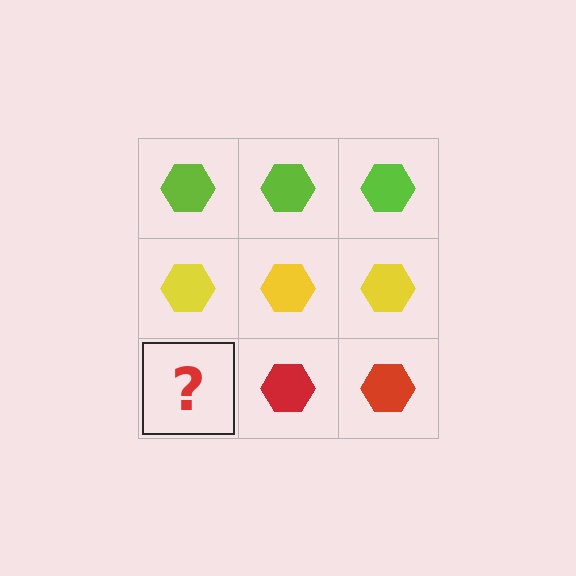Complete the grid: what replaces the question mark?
The question mark should be replaced with a red hexagon.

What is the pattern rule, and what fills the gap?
The rule is that each row has a consistent color. The gap should be filled with a red hexagon.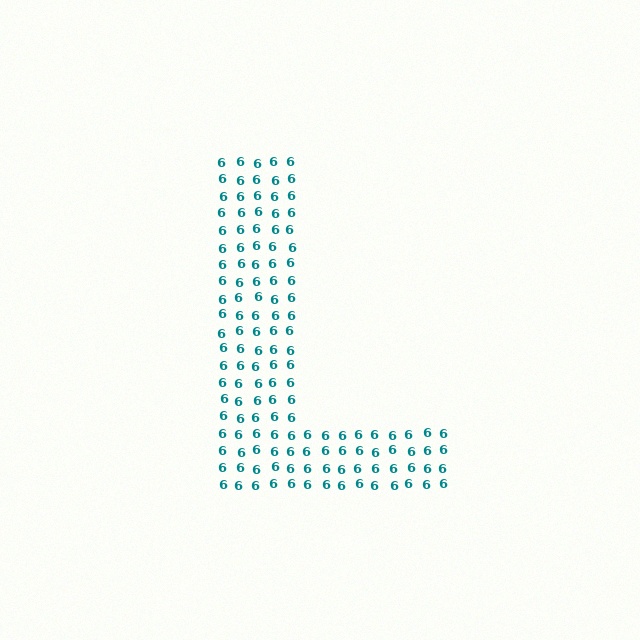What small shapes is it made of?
It is made of small digit 6's.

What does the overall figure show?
The overall figure shows the letter L.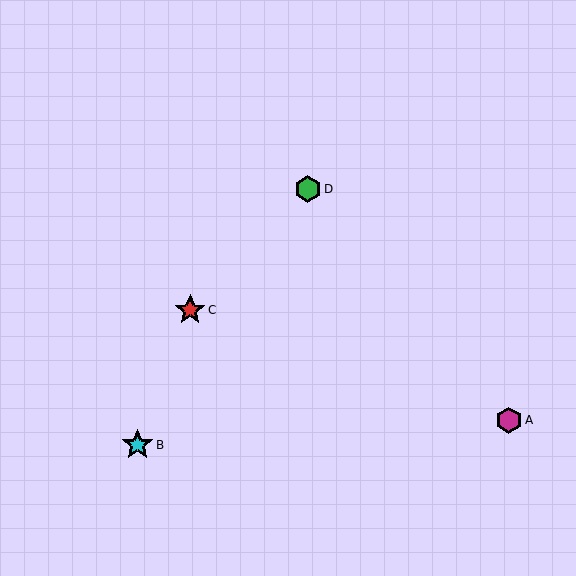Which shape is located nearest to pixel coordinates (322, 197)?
The green hexagon (labeled D) at (308, 189) is nearest to that location.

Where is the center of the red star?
The center of the red star is at (190, 310).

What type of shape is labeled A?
Shape A is a magenta hexagon.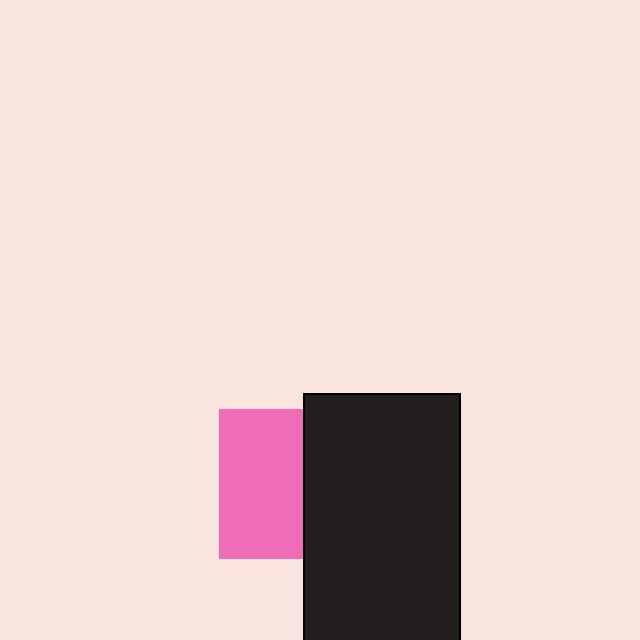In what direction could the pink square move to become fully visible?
The pink square could move left. That would shift it out from behind the black rectangle entirely.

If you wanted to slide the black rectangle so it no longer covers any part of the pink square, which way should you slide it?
Slide it right — that is the most direct way to separate the two shapes.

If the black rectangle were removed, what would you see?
You would see the complete pink square.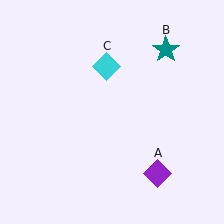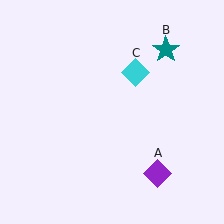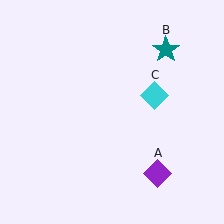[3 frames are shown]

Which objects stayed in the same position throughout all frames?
Purple diamond (object A) and teal star (object B) remained stationary.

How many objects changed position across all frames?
1 object changed position: cyan diamond (object C).